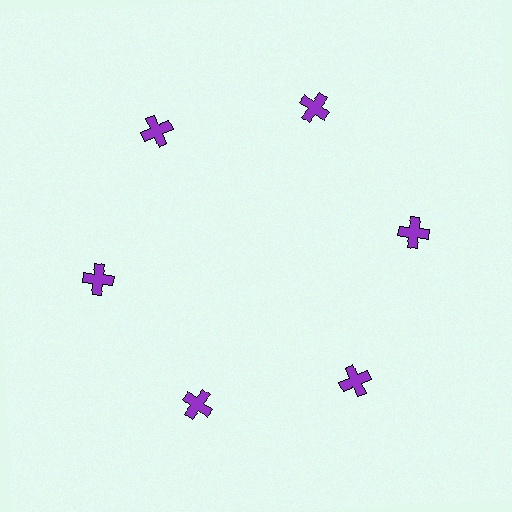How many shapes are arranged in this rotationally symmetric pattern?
There are 6 shapes, arranged in 6 groups of 1.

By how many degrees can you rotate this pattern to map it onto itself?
The pattern maps onto itself every 60 degrees of rotation.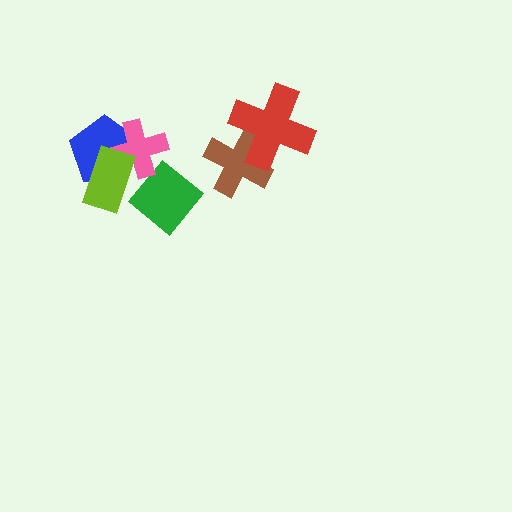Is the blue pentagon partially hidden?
Yes, it is partially covered by another shape.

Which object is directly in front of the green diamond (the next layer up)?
The pink cross is directly in front of the green diamond.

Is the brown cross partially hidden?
Yes, it is partially covered by another shape.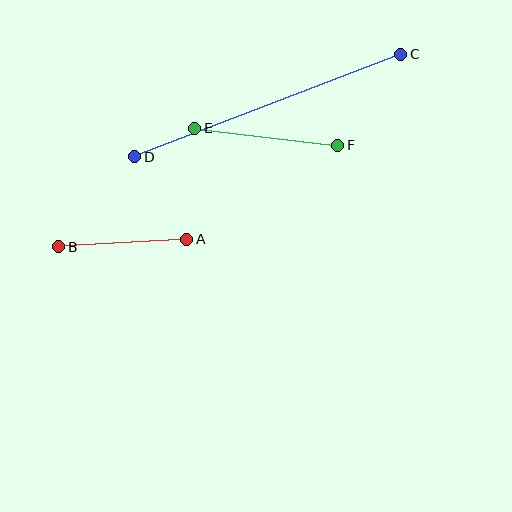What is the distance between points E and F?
The distance is approximately 144 pixels.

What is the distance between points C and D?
The distance is approximately 285 pixels.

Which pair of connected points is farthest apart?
Points C and D are farthest apart.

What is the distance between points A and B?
The distance is approximately 128 pixels.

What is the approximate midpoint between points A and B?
The midpoint is at approximately (123, 243) pixels.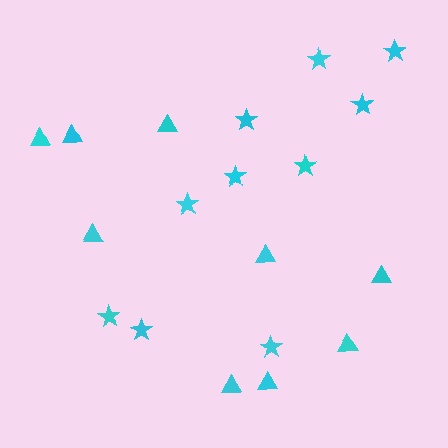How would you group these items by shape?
There are 2 groups: one group of stars (10) and one group of triangles (9).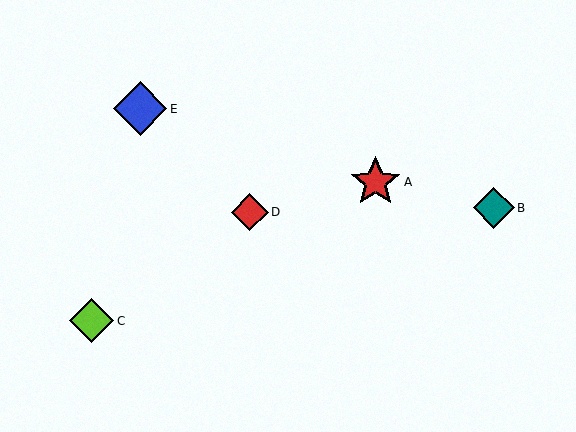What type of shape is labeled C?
Shape C is a lime diamond.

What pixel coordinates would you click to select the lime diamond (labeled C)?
Click at (92, 321) to select the lime diamond C.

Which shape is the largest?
The blue diamond (labeled E) is the largest.